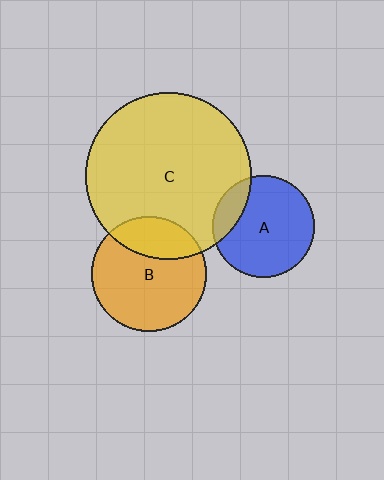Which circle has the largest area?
Circle C (yellow).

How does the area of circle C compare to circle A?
Approximately 2.7 times.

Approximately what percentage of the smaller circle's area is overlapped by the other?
Approximately 25%.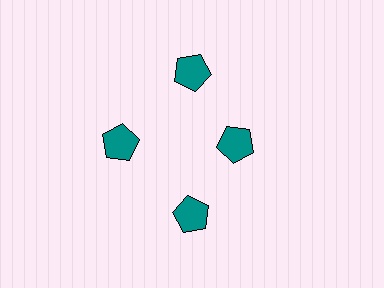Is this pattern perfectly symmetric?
No. The 4 teal pentagons are arranged in a ring, but one element near the 3 o'clock position is pulled inward toward the center, breaking the 4-fold rotational symmetry.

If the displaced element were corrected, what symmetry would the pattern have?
It would have 4-fold rotational symmetry — the pattern would map onto itself every 90 degrees.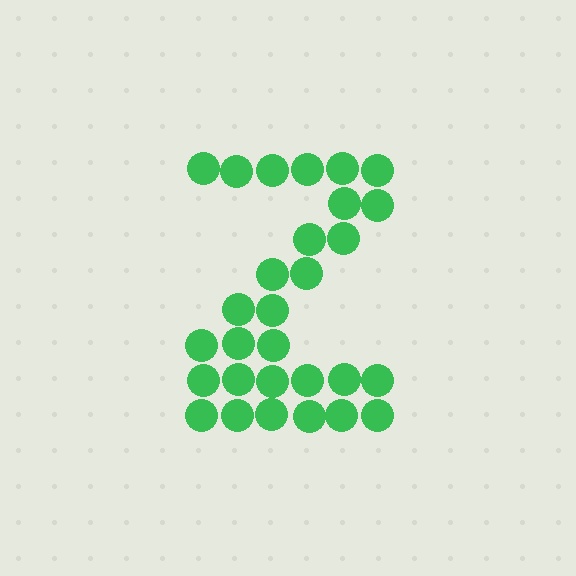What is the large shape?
The large shape is the letter Z.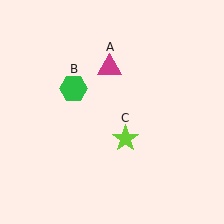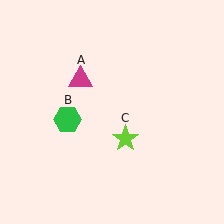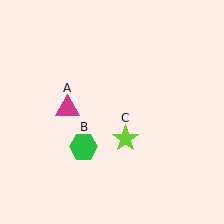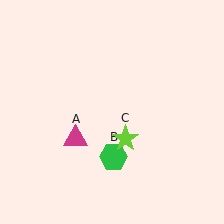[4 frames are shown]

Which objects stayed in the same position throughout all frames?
Lime star (object C) remained stationary.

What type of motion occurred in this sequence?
The magenta triangle (object A), green hexagon (object B) rotated counterclockwise around the center of the scene.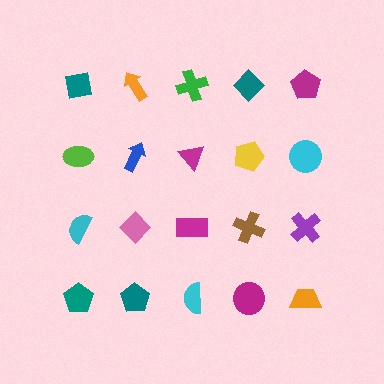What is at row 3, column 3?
A magenta rectangle.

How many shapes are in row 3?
5 shapes.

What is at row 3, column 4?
A brown cross.